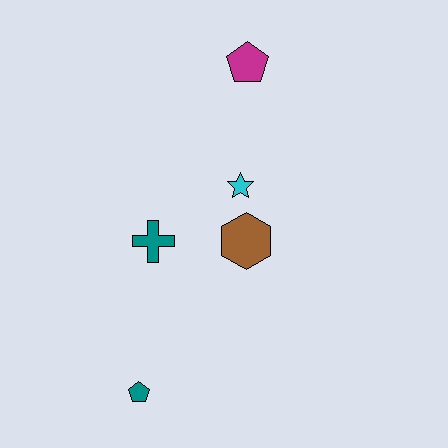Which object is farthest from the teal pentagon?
The magenta pentagon is farthest from the teal pentagon.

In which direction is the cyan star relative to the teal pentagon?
The cyan star is above the teal pentagon.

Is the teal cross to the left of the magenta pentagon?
Yes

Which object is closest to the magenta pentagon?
The cyan star is closest to the magenta pentagon.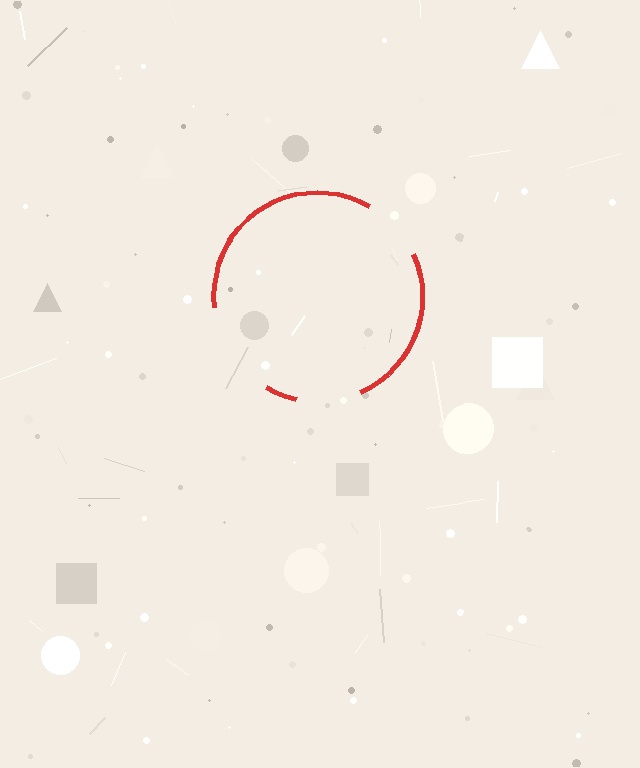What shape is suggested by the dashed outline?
The dashed outline suggests a circle.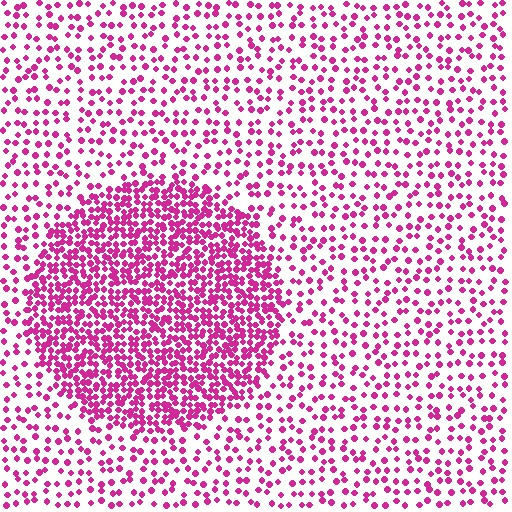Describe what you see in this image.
The image contains small magenta elements arranged at two different densities. A circle-shaped region is visible where the elements are more densely packed than the surrounding area.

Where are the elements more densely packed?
The elements are more densely packed inside the circle boundary.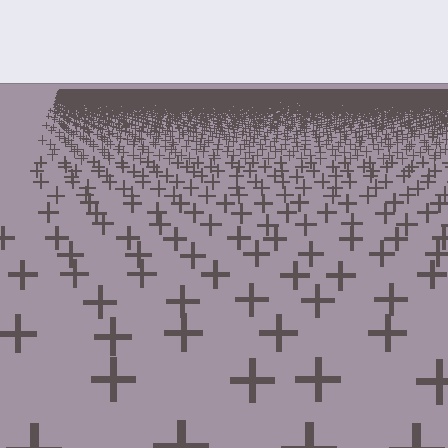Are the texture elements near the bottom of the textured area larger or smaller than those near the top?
Larger. Near the bottom, elements are closer to the viewer and appear at a bigger on-screen size.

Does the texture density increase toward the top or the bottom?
Density increases toward the top.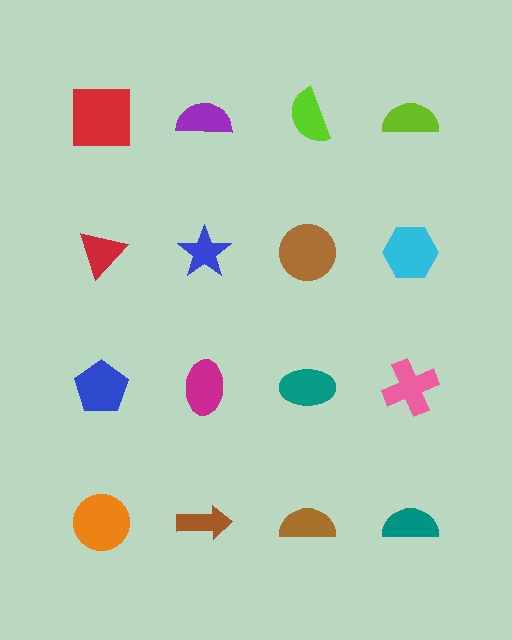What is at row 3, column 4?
A pink cross.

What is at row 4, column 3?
A brown semicircle.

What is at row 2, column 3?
A brown circle.